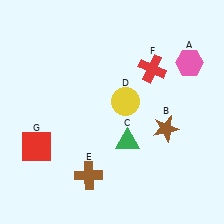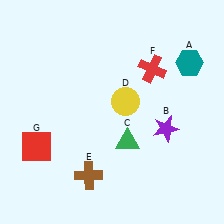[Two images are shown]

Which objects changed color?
A changed from pink to teal. B changed from brown to purple.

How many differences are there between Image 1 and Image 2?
There are 2 differences between the two images.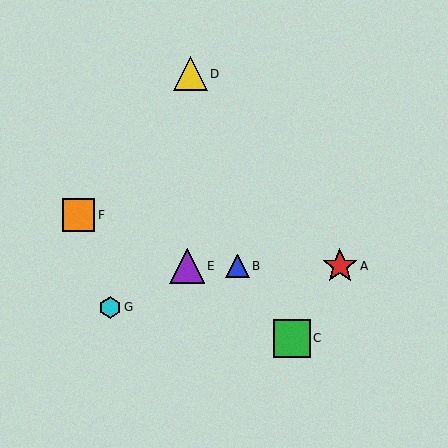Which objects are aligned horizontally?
Objects A, B, E are aligned horizontally.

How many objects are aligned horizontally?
3 objects (A, B, E) are aligned horizontally.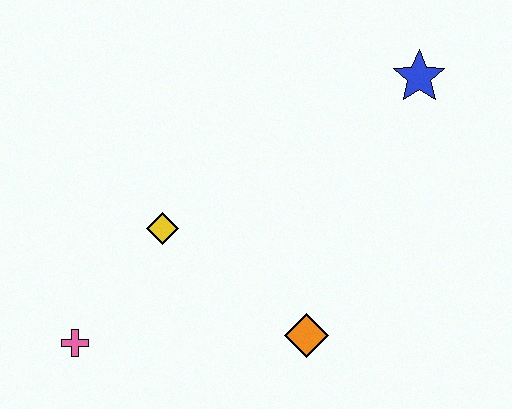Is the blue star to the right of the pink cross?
Yes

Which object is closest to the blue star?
The orange diamond is closest to the blue star.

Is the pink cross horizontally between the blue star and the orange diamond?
No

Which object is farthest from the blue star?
The pink cross is farthest from the blue star.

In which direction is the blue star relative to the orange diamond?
The blue star is above the orange diamond.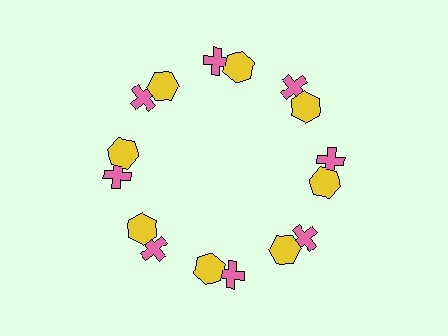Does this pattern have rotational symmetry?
Yes, this pattern has 8-fold rotational symmetry. It looks the same after rotating 45 degrees around the center.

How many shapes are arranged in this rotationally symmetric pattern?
There are 16 shapes, arranged in 8 groups of 2.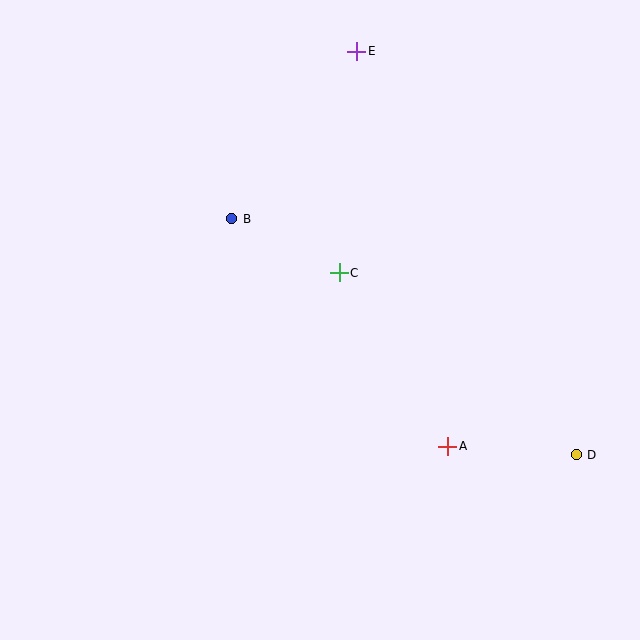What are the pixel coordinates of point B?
Point B is at (232, 219).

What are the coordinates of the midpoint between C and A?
The midpoint between C and A is at (394, 359).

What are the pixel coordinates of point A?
Point A is at (448, 446).